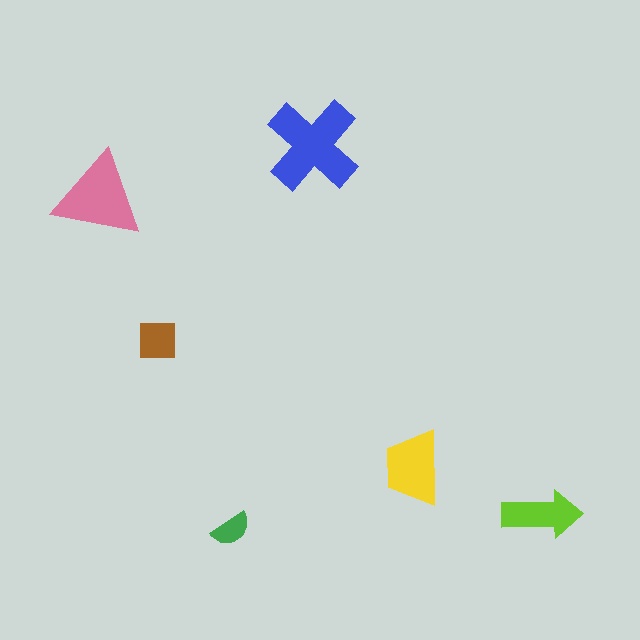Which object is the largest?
The blue cross.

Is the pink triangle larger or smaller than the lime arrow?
Larger.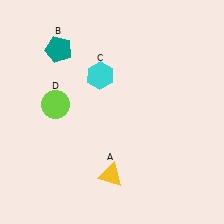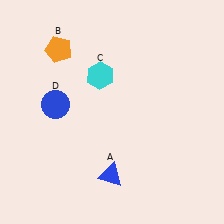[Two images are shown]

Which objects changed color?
A changed from yellow to blue. B changed from teal to orange. D changed from lime to blue.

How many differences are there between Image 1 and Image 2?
There are 3 differences between the two images.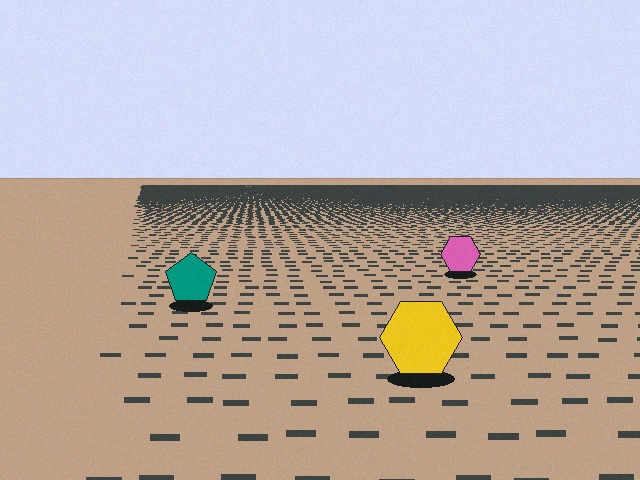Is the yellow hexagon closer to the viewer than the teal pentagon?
Yes. The yellow hexagon is closer — you can tell from the texture gradient: the ground texture is coarser near it.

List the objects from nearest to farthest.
From nearest to farthest: the yellow hexagon, the teal pentagon, the pink hexagon.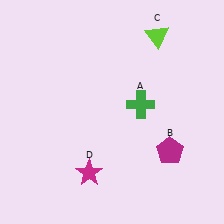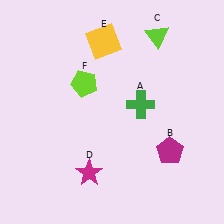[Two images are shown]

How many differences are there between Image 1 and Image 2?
There are 2 differences between the two images.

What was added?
A yellow square (E), a lime pentagon (F) were added in Image 2.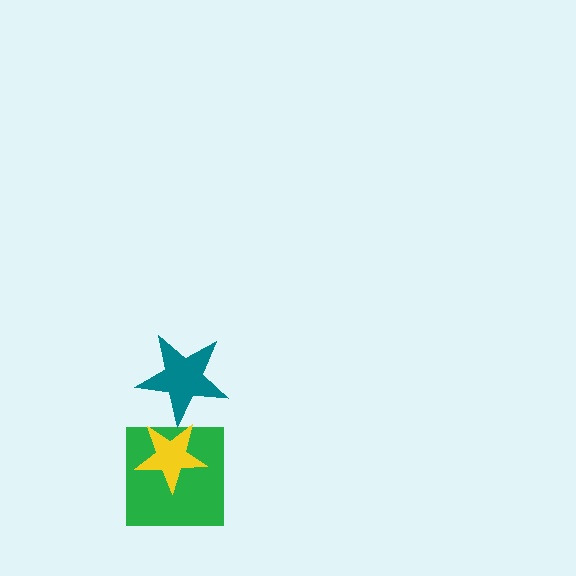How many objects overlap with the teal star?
1 object overlaps with the teal star.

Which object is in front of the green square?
The yellow star is in front of the green square.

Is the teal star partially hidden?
Yes, it is partially covered by another shape.